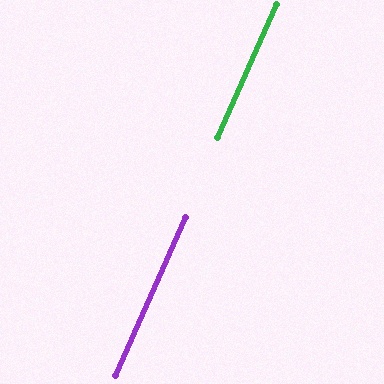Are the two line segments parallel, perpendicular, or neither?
Parallel — their directions differ by only 0.1°.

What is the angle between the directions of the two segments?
Approximately 0 degrees.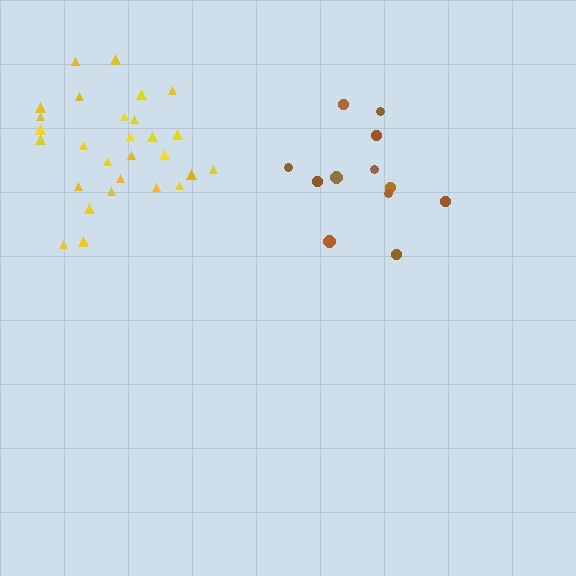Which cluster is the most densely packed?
Yellow.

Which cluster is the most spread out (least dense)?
Brown.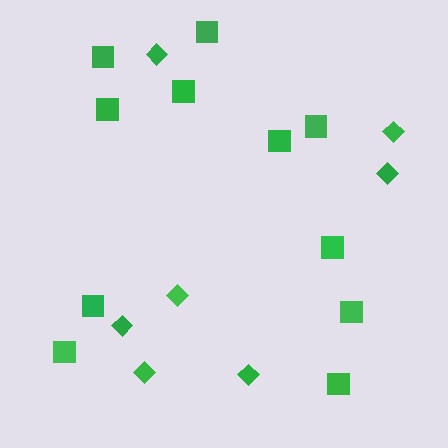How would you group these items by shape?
There are 2 groups: one group of diamonds (7) and one group of squares (11).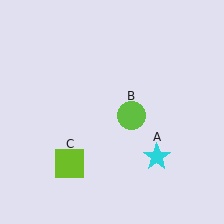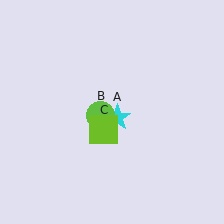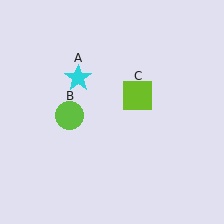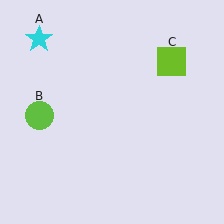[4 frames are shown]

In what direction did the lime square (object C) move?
The lime square (object C) moved up and to the right.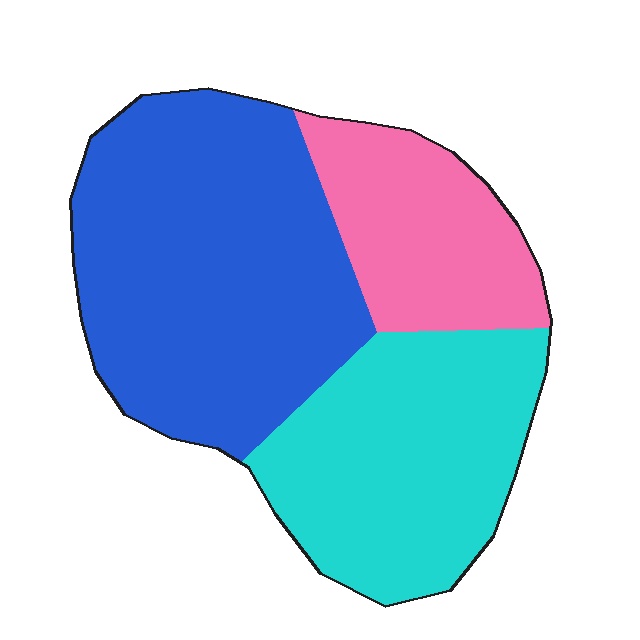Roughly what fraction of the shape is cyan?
Cyan covers about 35% of the shape.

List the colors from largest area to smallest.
From largest to smallest: blue, cyan, pink.